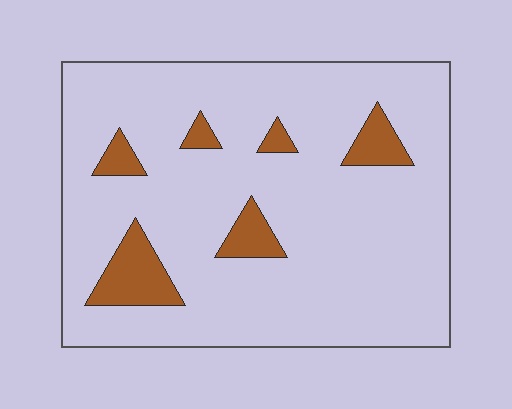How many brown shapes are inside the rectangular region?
6.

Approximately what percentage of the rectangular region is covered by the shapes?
Approximately 10%.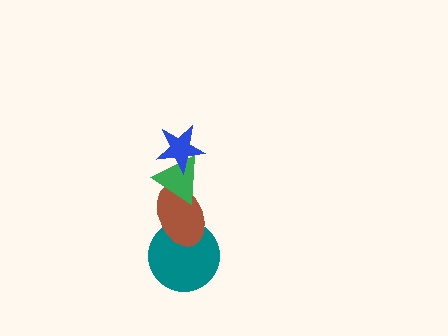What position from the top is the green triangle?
The green triangle is 2nd from the top.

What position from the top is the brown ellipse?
The brown ellipse is 3rd from the top.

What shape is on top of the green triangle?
The blue star is on top of the green triangle.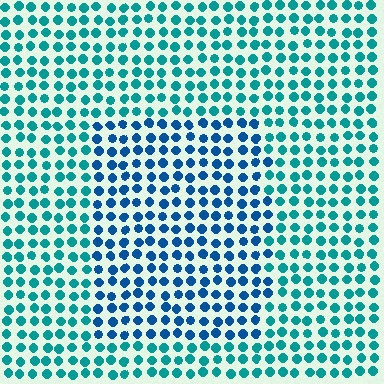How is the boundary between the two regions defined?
The boundary is defined purely by a slight shift in hue (about 32 degrees). Spacing, size, and orientation are identical on both sides.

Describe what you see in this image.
The image is filled with small teal elements in a uniform arrangement. A rectangle-shaped region is visible where the elements are tinted to a slightly different hue, forming a subtle color boundary.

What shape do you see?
I see a rectangle.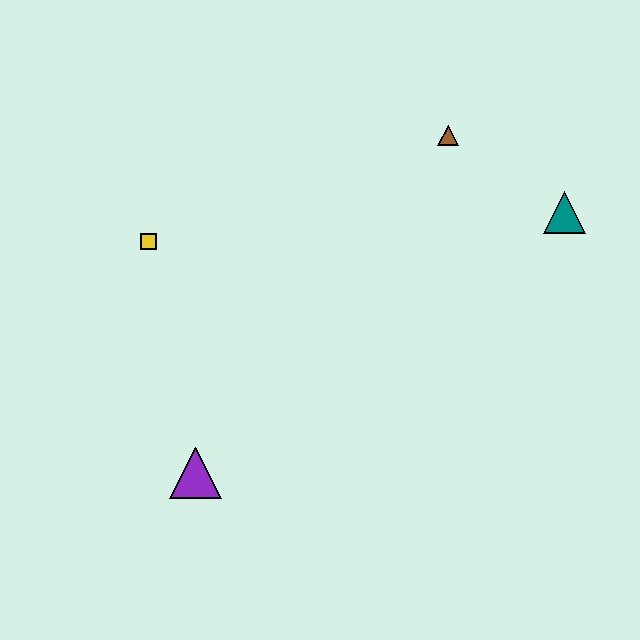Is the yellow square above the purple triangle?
Yes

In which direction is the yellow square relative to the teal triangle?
The yellow square is to the left of the teal triangle.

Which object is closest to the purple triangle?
The yellow square is closest to the purple triangle.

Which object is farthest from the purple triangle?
The teal triangle is farthest from the purple triangle.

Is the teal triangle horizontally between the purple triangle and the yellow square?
No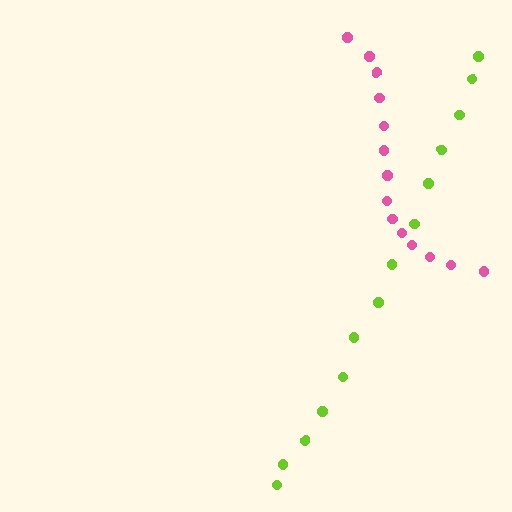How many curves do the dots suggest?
There are 2 distinct paths.